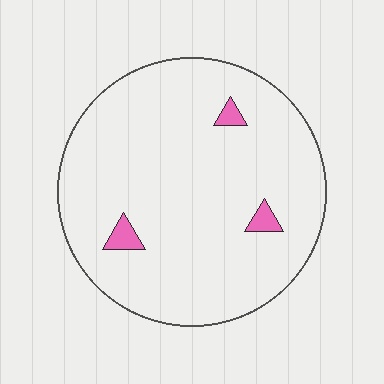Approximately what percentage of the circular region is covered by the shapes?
Approximately 5%.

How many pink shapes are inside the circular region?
3.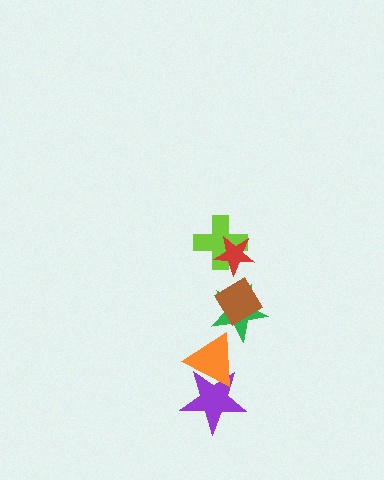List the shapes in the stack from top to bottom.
From top to bottom: the red star, the lime cross, the brown diamond, the green star, the orange triangle, the purple star.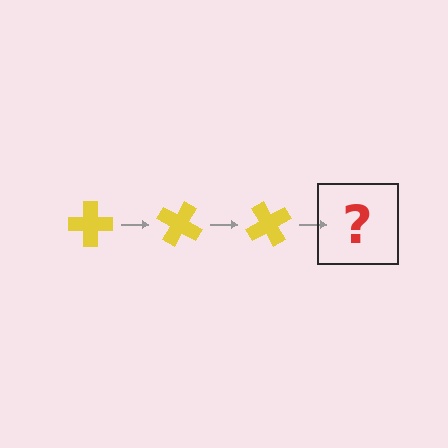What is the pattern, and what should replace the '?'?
The pattern is that the cross rotates 30 degrees each step. The '?' should be a yellow cross rotated 90 degrees.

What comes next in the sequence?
The next element should be a yellow cross rotated 90 degrees.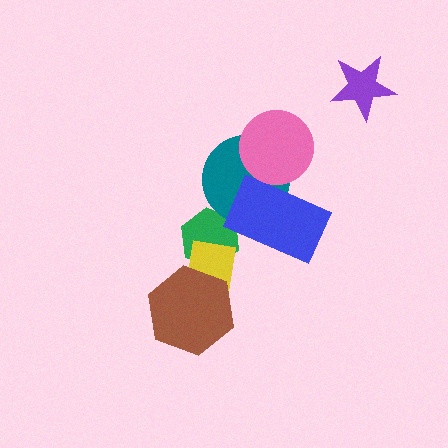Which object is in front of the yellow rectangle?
The brown hexagon is in front of the yellow rectangle.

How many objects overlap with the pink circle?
2 objects overlap with the pink circle.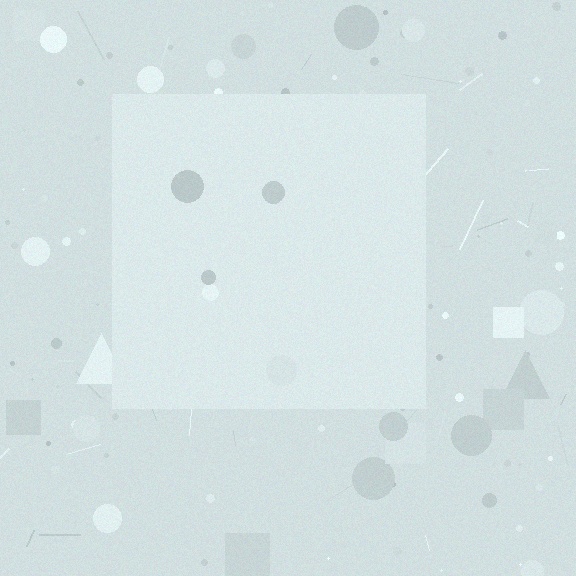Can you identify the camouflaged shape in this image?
The camouflaged shape is a square.